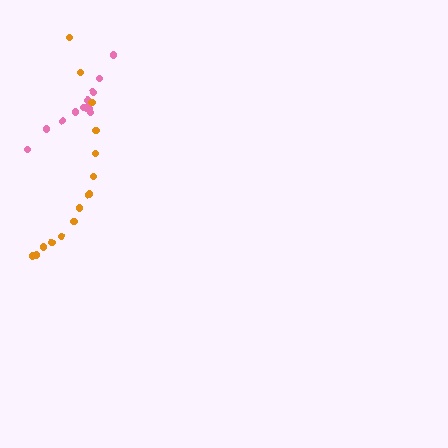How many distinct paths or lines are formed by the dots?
There are 2 distinct paths.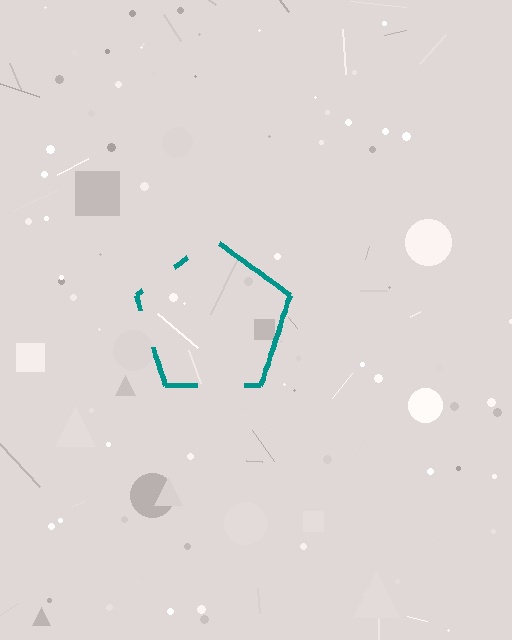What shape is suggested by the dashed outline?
The dashed outline suggests a pentagon.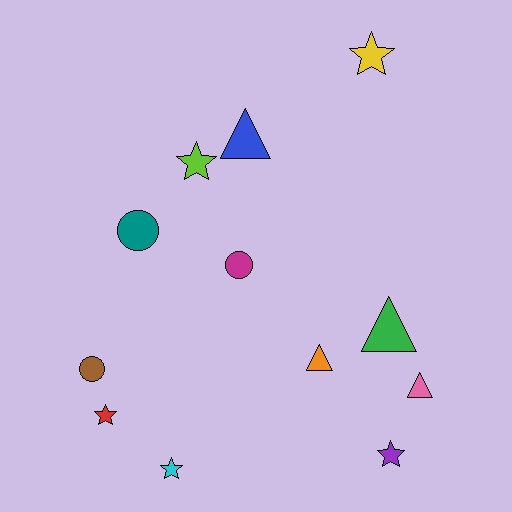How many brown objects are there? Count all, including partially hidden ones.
There is 1 brown object.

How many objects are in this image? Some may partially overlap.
There are 12 objects.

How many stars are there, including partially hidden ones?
There are 5 stars.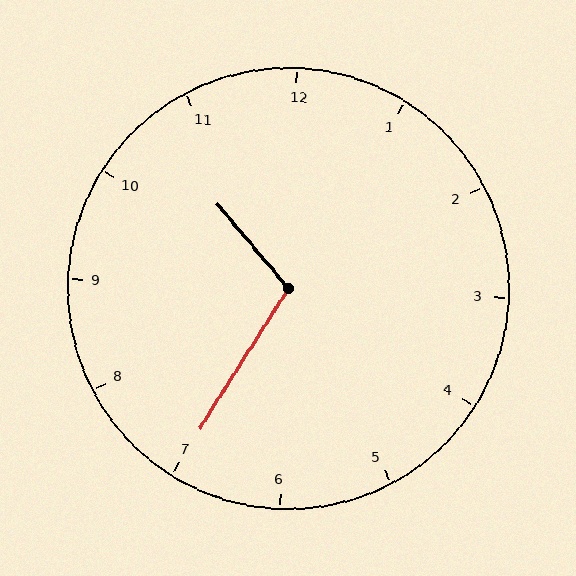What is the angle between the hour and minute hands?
Approximately 108 degrees.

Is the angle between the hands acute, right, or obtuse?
It is obtuse.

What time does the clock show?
10:35.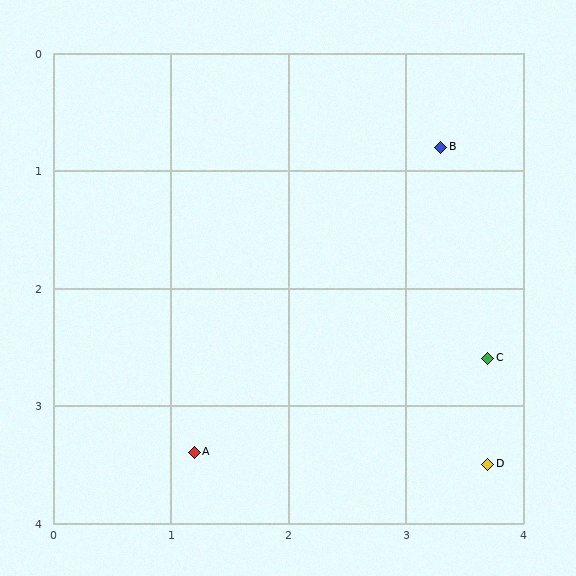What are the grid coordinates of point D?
Point D is at approximately (3.7, 3.5).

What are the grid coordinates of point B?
Point B is at approximately (3.3, 0.8).